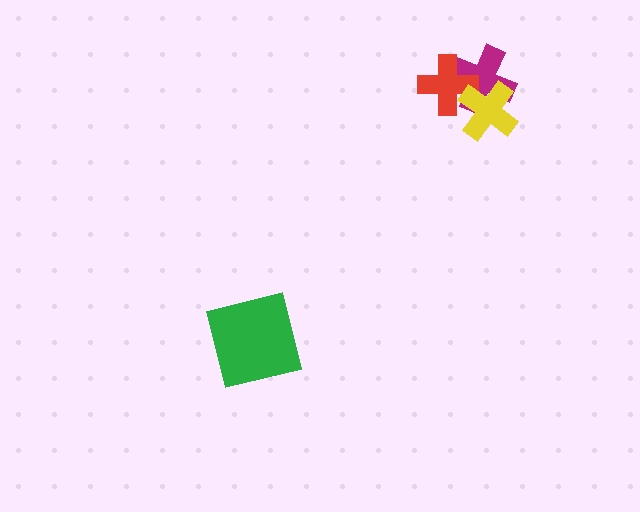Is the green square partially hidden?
No, no other shape covers it.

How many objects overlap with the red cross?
2 objects overlap with the red cross.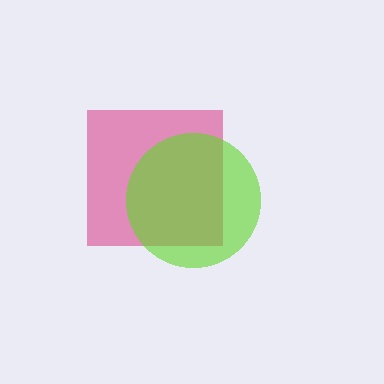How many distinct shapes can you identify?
There are 2 distinct shapes: a pink square, a lime circle.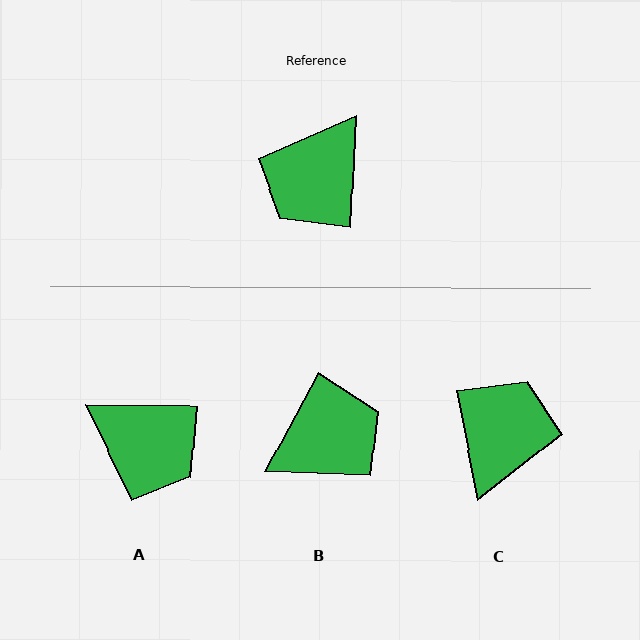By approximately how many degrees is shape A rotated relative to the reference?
Approximately 92 degrees counter-clockwise.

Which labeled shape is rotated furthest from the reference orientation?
C, about 166 degrees away.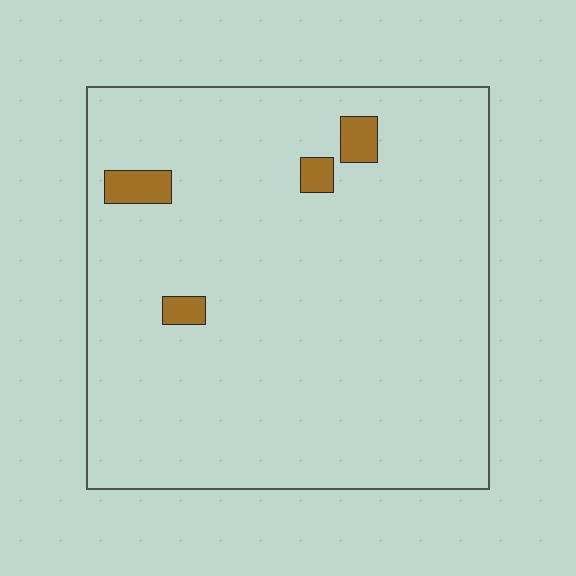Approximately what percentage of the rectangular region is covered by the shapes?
Approximately 5%.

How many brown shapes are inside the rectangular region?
4.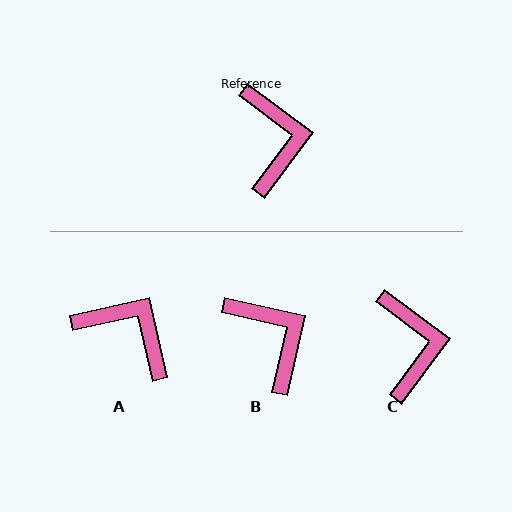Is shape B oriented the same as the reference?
No, it is off by about 24 degrees.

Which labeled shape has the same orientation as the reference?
C.